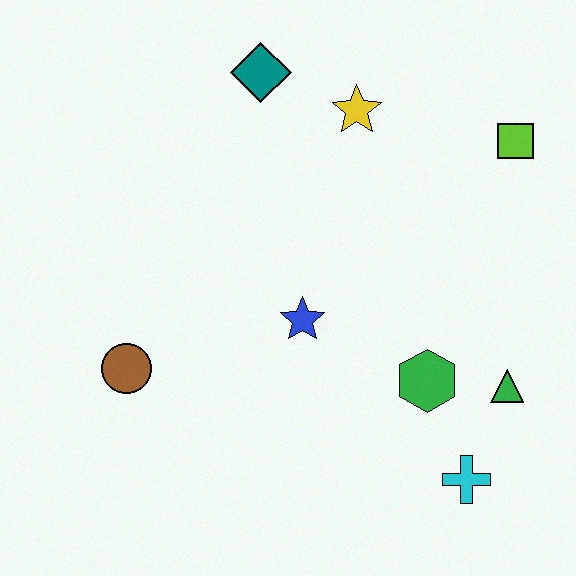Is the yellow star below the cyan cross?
No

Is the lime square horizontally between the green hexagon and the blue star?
No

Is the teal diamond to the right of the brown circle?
Yes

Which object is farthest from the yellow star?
The cyan cross is farthest from the yellow star.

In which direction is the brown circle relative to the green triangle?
The brown circle is to the left of the green triangle.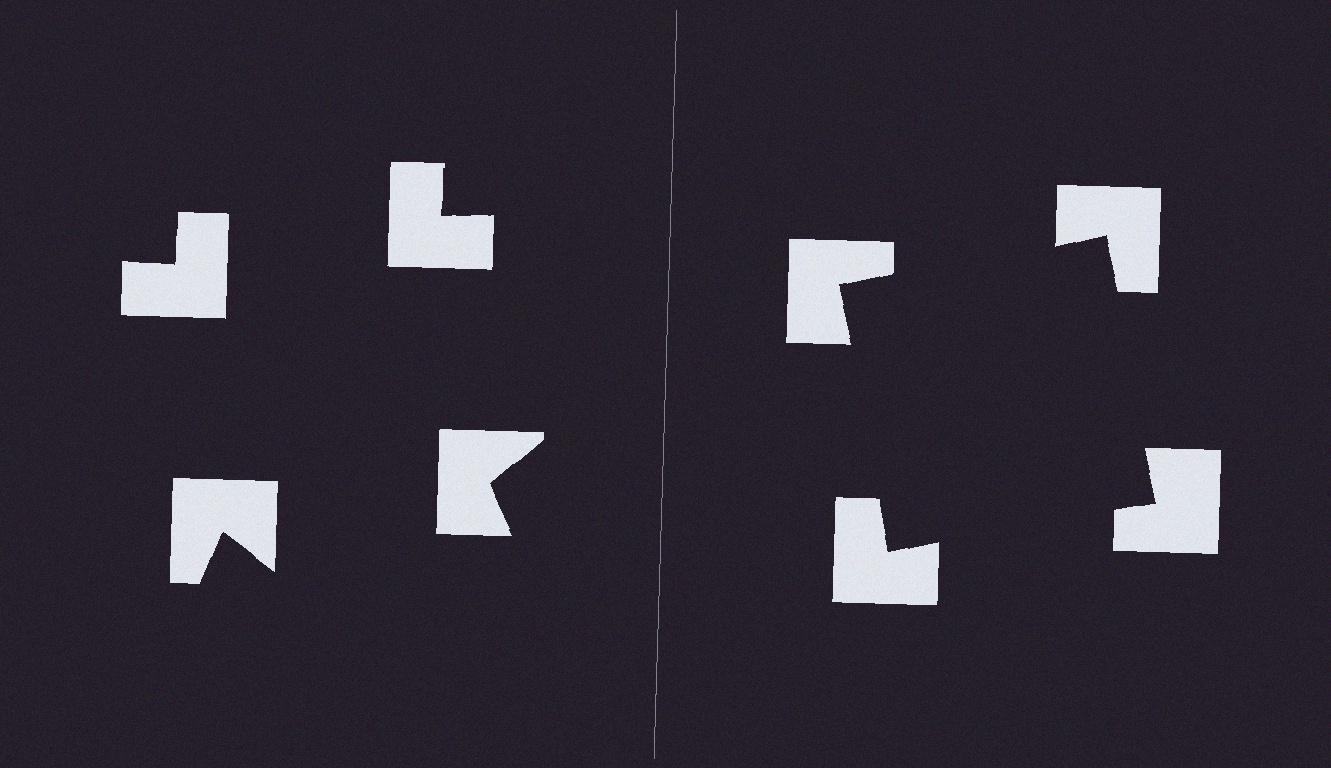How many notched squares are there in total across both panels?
8 — 4 on each side.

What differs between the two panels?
The notched squares are positioned identically on both sides; only the wedge orientations differ. On the right they align to a square; on the left they are misaligned.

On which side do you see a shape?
An illusory square appears on the right side. On the left side the wedge cuts are rotated, so no coherent shape forms.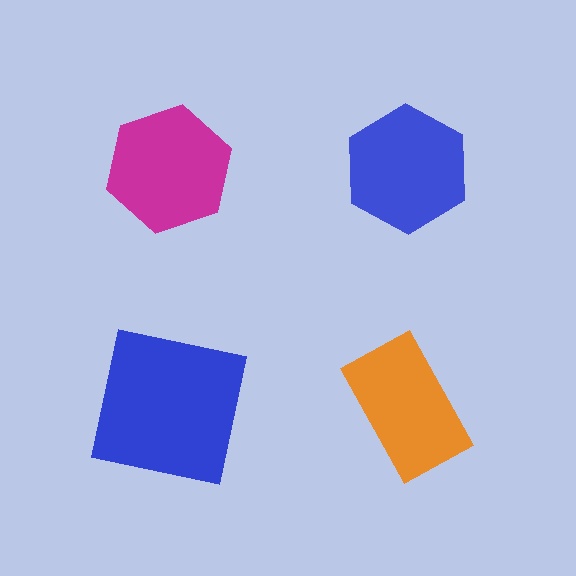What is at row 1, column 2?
A blue hexagon.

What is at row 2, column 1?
A blue square.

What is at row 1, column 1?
A magenta hexagon.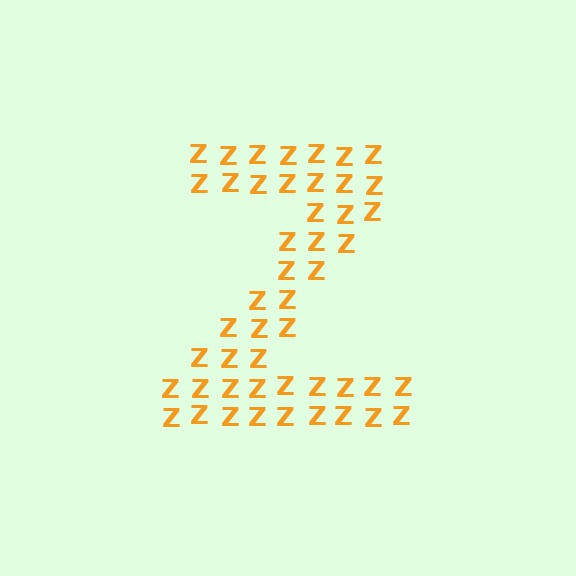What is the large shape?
The large shape is the letter Z.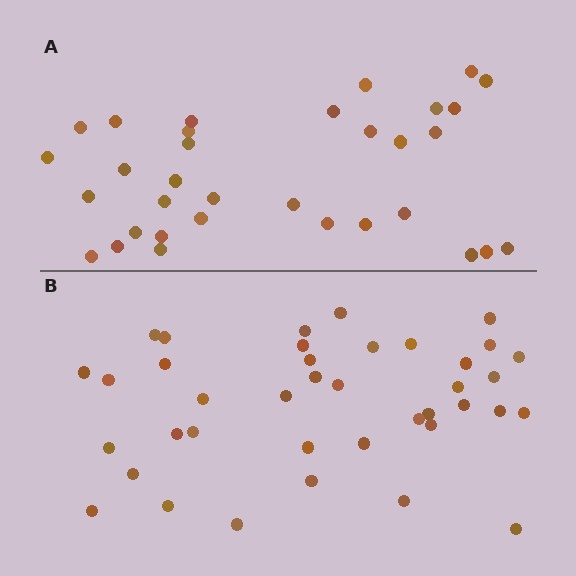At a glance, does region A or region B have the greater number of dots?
Region B (the bottom region) has more dots.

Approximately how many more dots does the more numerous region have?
Region B has about 6 more dots than region A.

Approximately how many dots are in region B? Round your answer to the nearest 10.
About 40 dots. (The exact count is 39, which rounds to 40.)